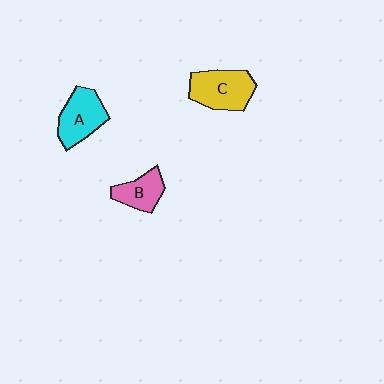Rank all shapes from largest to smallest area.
From largest to smallest: C (yellow), A (cyan), B (pink).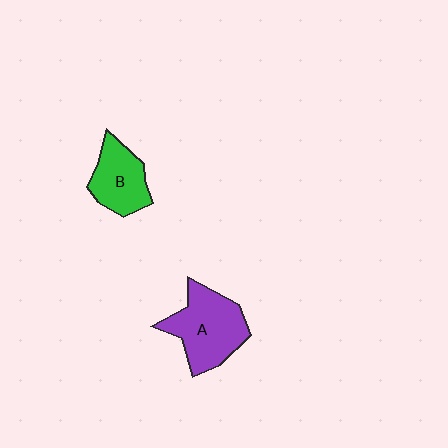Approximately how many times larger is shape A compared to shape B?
Approximately 1.4 times.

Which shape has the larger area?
Shape A (purple).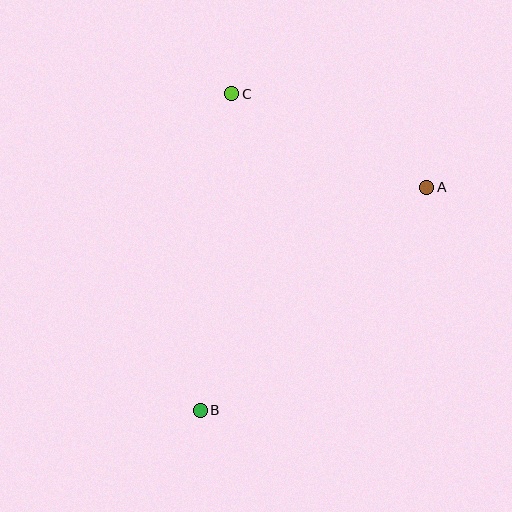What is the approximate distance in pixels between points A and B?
The distance between A and B is approximately 318 pixels.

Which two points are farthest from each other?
Points B and C are farthest from each other.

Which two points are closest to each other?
Points A and C are closest to each other.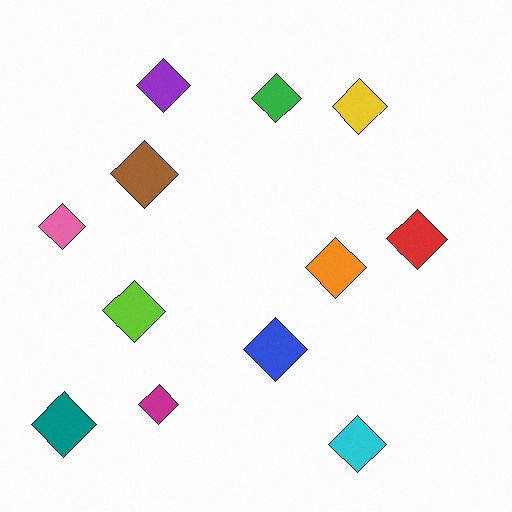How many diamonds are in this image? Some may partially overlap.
There are 12 diamonds.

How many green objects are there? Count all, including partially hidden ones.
There is 1 green object.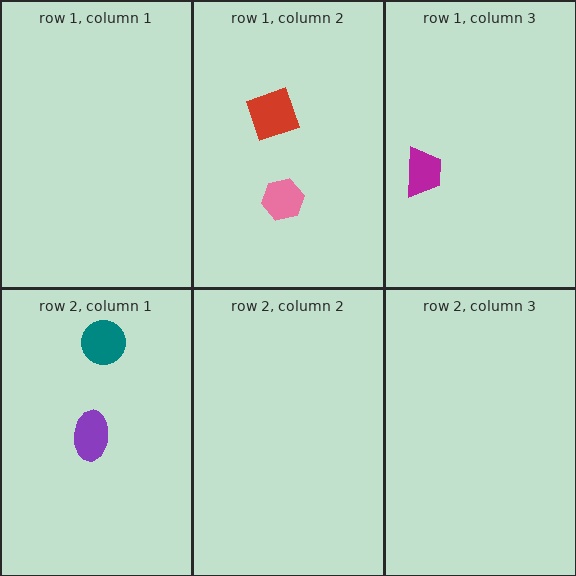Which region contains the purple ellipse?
The row 2, column 1 region.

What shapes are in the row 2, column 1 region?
The purple ellipse, the teal circle.